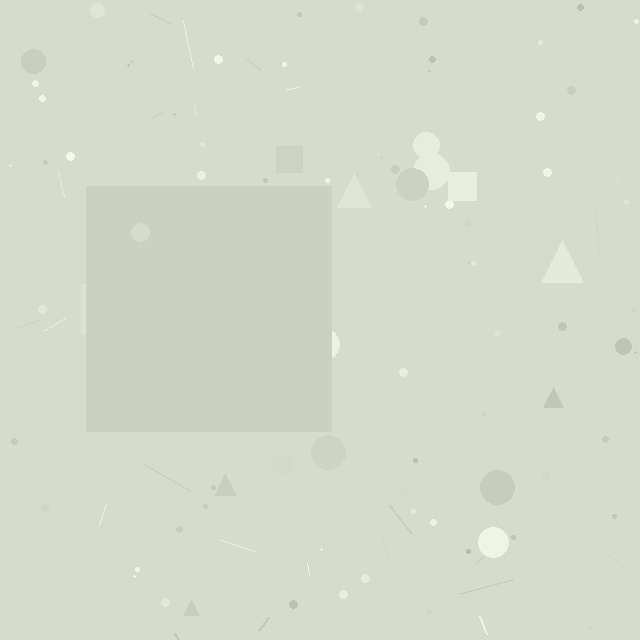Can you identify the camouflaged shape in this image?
The camouflaged shape is a square.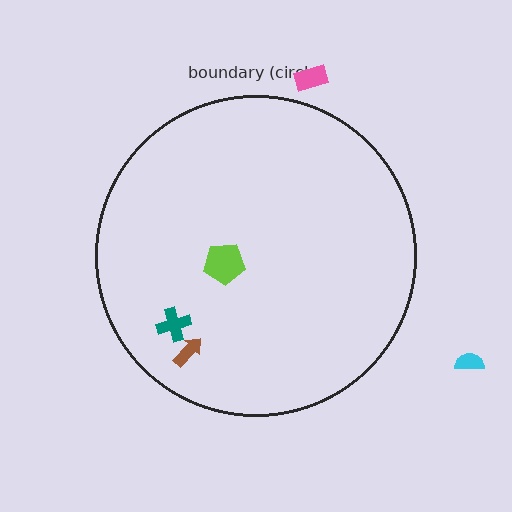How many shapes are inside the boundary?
3 inside, 2 outside.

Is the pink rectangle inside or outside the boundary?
Outside.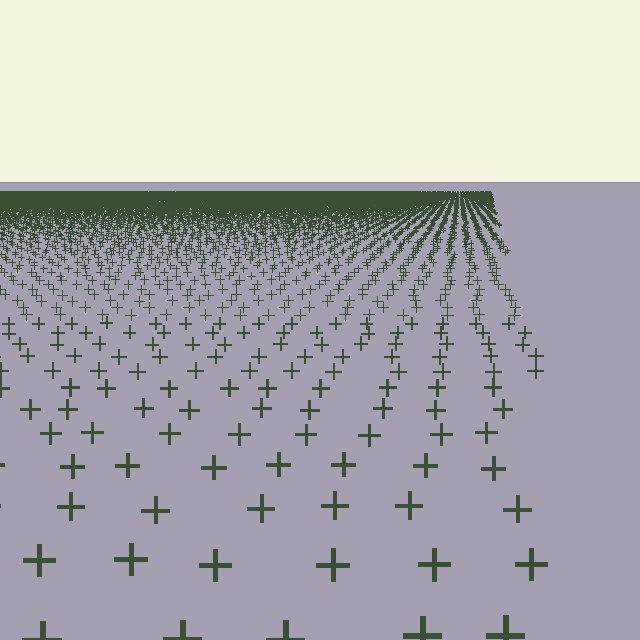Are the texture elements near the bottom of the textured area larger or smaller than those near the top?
Larger. Near the bottom, elements are closer to the viewer and appear at a bigger on-screen size.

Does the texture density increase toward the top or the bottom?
Density increases toward the top.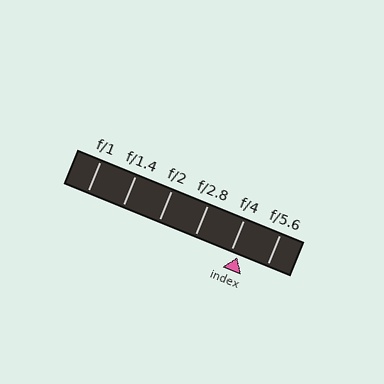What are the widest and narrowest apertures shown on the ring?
The widest aperture shown is f/1 and the narrowest is f/5.6.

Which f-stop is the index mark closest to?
The index mark is closest to f/4.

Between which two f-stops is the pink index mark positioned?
The index mark is between f/4 and f/5.6.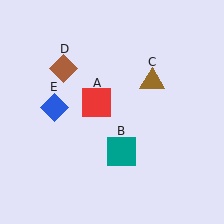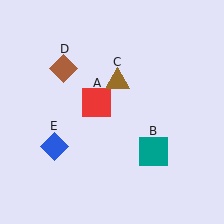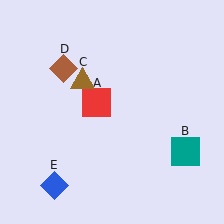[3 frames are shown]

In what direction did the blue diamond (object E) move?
The blue diamond (object E) moved down.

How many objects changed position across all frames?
3 objects changed position: teal square (object B), brown triangle (object C), blue diamond (object E).